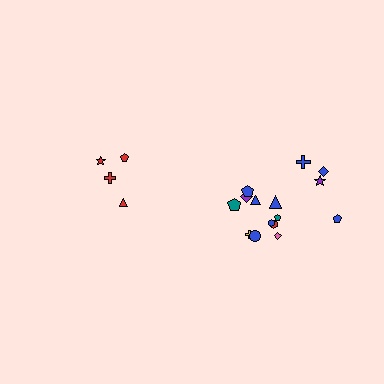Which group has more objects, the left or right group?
The right group.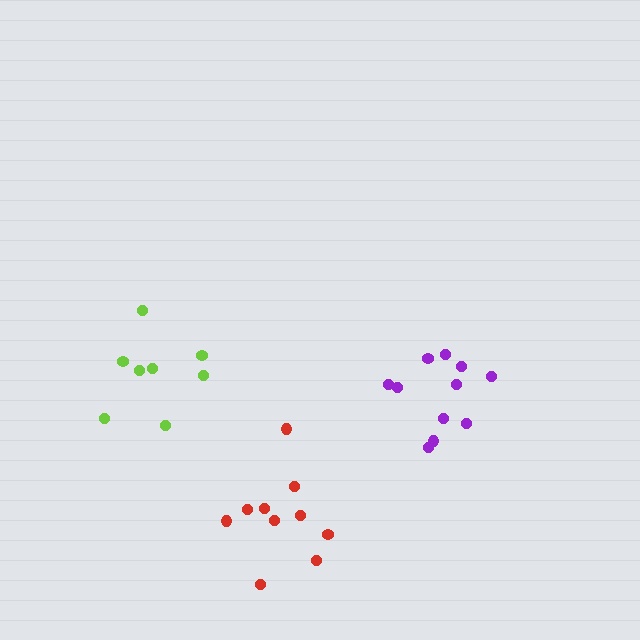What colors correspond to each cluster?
The clusters are colored: purple, red, lime.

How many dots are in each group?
Group 1: 11 dots, Group 2: 10 dots, Group 3: 8 dots (29 total).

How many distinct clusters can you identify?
There are 3 distinct clusters.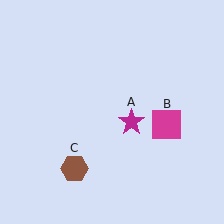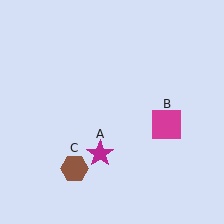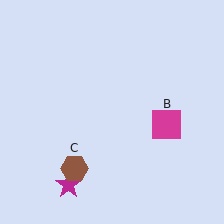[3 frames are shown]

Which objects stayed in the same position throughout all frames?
Magenta square (object B) and brown hexagon (object C) remained stationary.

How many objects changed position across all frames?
1 object changed position: magenta star (object A).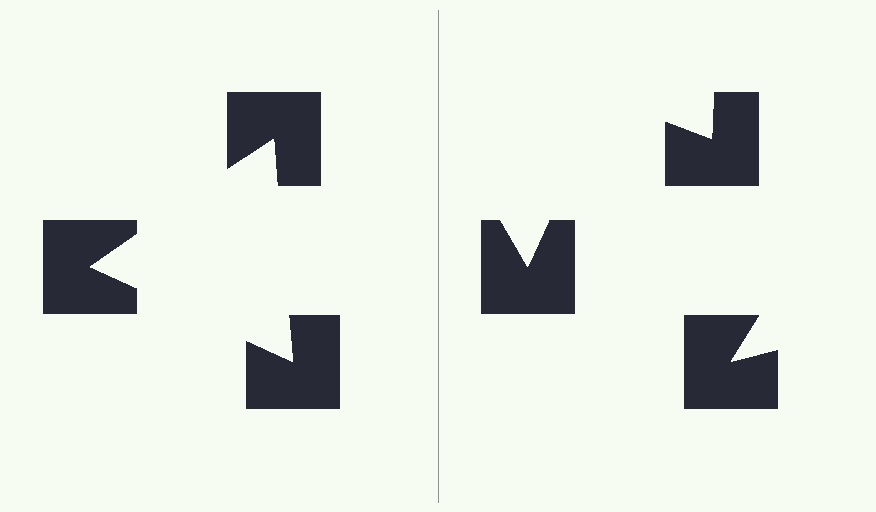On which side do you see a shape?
An illusory triangle appears on the left side. On the right side the wedge cuts are rotated, so no coherent shape forms.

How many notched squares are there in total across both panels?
6 — 3 on each side.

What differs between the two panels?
The notched squares are positioned identically on both sides; only the wedge orientations differ. On the left they align to a triangle; on the right they are misaligned.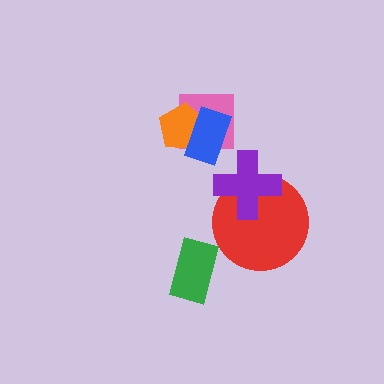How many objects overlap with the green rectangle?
0 objects overlap with the green rectangle.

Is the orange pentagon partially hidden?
Yes, it is partially covered by another shape.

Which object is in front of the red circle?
The purple cross is in front of the red circle.